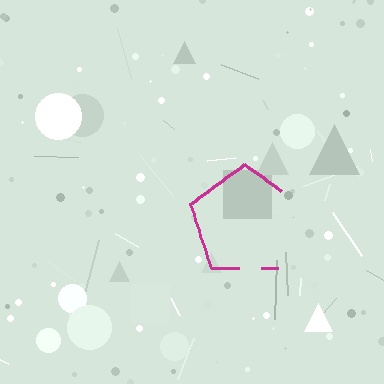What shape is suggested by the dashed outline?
The dashed outline suggests a pentagon.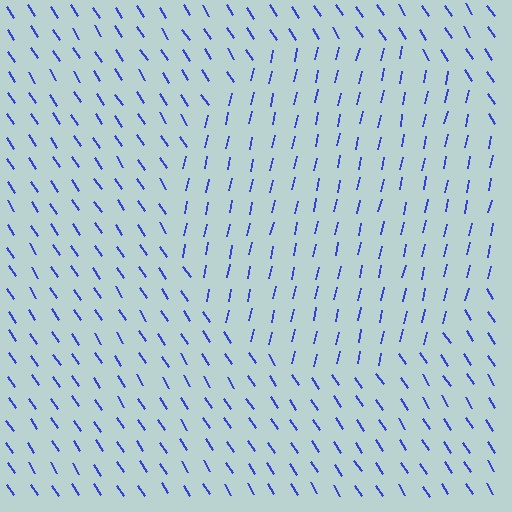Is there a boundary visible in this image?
Yes, there is a texture boundary formed by a change in line orientation.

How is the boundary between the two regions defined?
The boundary is defined purely by a change in line orientation (approximately 45 degrees difference). All lines are the same color and thickness.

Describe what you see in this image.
The image is filled with small blue line segments. A circle region in the image has lines oriented differently from the surrounding lines, creating a visible texture boundary.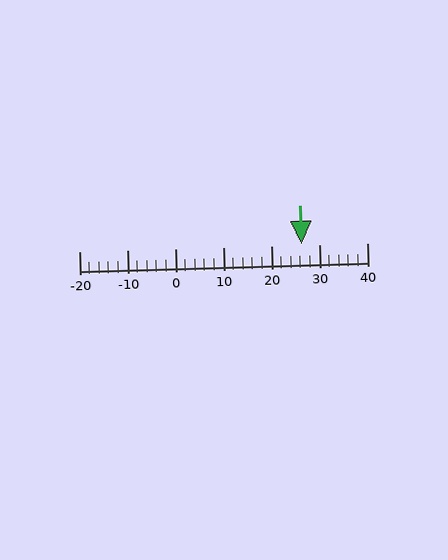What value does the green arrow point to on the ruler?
The green arrow points to approximately 26.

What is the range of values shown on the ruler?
The ruler shows values from -20 to 40.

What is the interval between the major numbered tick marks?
The major tick marks are spaced 10 units apart.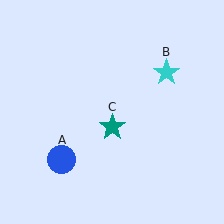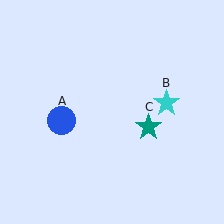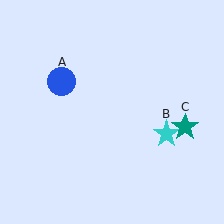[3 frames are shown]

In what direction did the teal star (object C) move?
The teal star (object C) moved right.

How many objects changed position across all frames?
3 objects changed position: blue circle (object A), cyan star (object B), teal star (object C).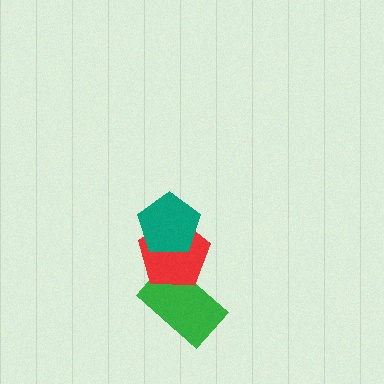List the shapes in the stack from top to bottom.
From top to bottom: the teal pentagon, the red pentagon, the green rectangle.